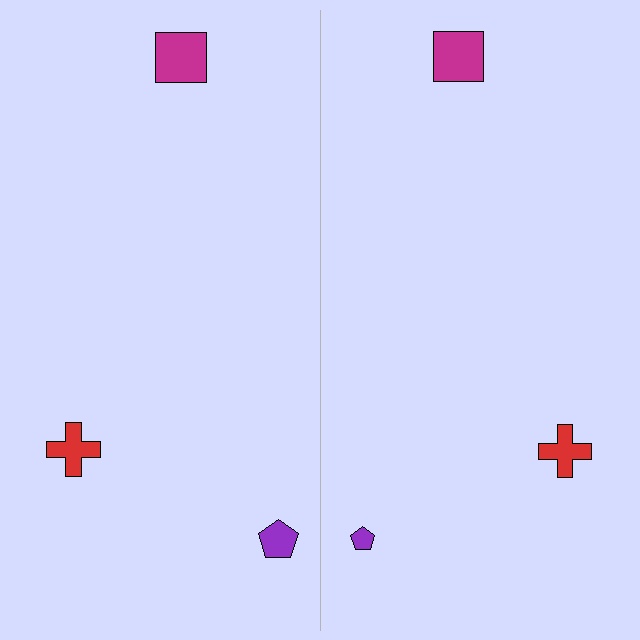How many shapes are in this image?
There are 6 shapes in this image.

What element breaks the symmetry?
The purple pentagon on the right side has a different size than its mirror counterpart.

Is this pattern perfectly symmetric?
No, the pattern is not perfectly symmetric. The purple pentagon on the right side has a different size than its mirror counterpart.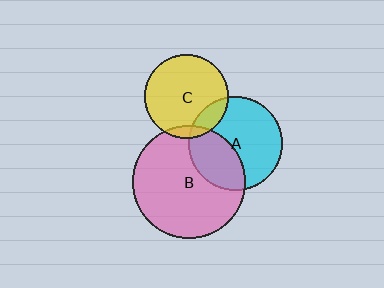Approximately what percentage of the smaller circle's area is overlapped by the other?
Approximately 35%.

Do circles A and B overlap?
Yes.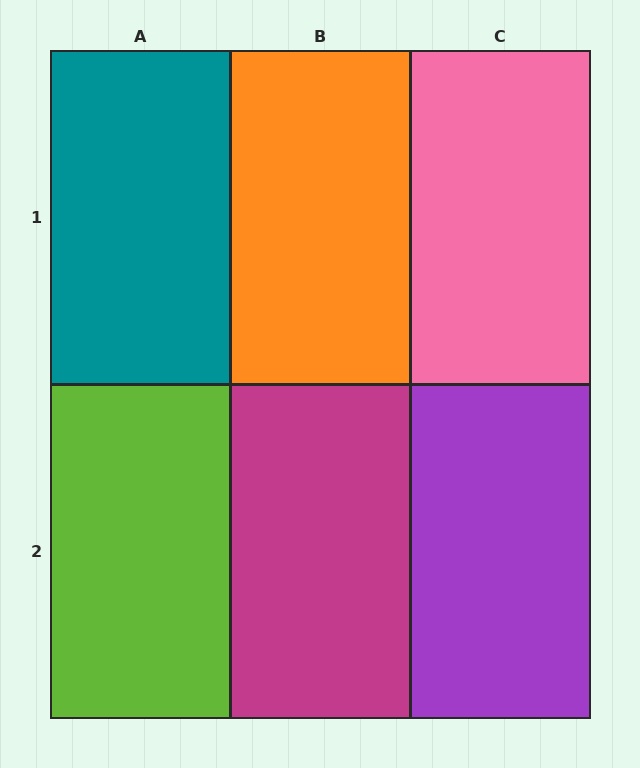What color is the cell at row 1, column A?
Teal.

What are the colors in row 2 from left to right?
Lime, magenta, purple.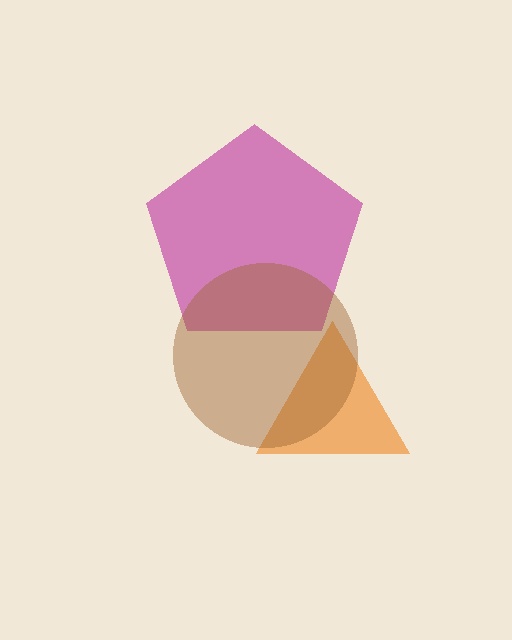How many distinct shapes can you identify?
There are 3 distinct shapes: a magenta pentagon, an orange triangle, a brown circle.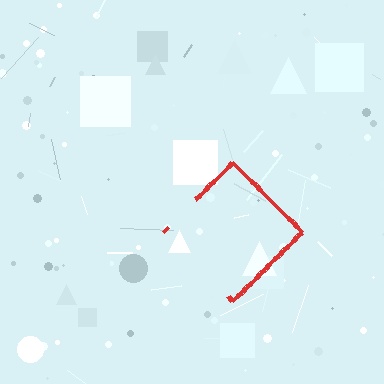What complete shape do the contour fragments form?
The contour fragments form a diamond.